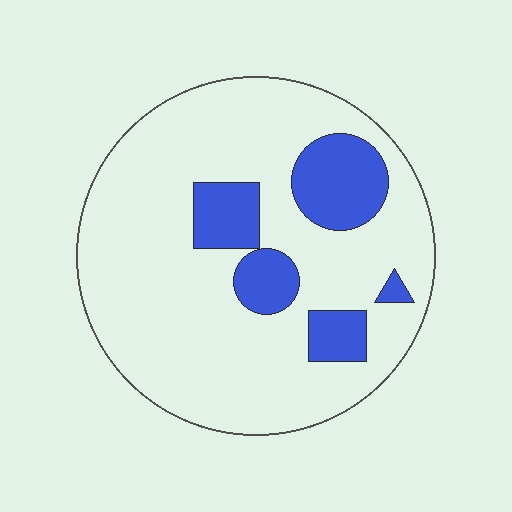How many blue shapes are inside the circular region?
5.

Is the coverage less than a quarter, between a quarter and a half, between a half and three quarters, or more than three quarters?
Less than a quarter.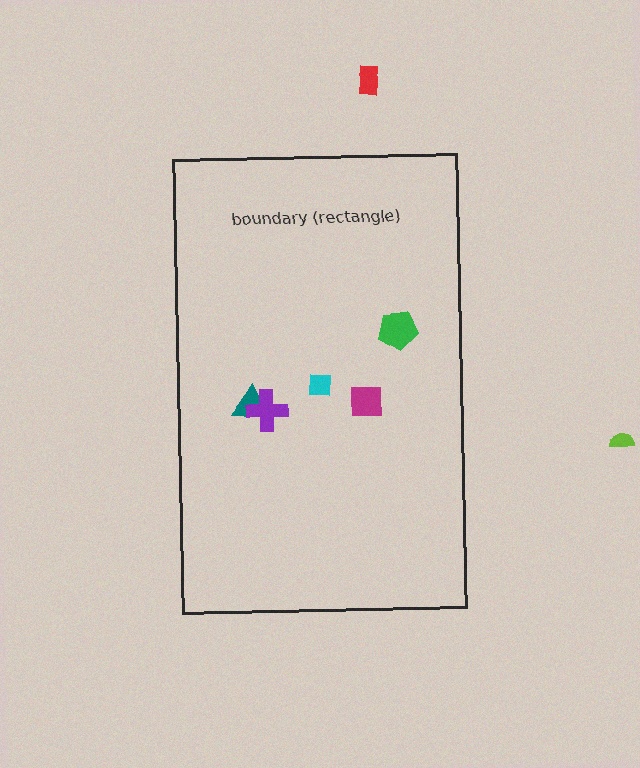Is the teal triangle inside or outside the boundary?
Inside.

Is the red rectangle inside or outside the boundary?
Outside.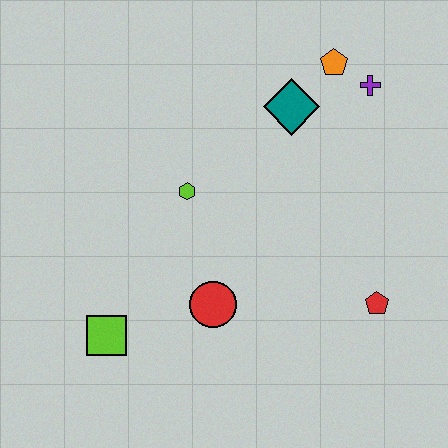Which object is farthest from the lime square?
The purple cross is farthest from the lime square.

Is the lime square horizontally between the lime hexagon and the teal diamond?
No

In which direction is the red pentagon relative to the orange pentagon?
The red pentagon is below the orange pentagon.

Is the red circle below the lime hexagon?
Yes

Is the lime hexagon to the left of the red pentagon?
Yes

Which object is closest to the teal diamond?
The orange pentagon is closest to the teal diamond.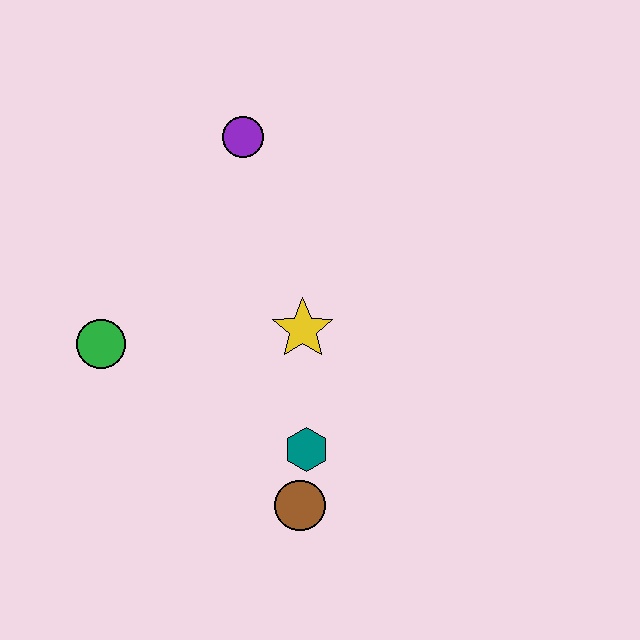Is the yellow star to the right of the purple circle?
Yes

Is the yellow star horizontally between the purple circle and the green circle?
No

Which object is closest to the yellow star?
The teal hexagon is closest to the yellow star.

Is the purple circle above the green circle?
Yes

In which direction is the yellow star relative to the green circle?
The yellow star is to the right of the green circle.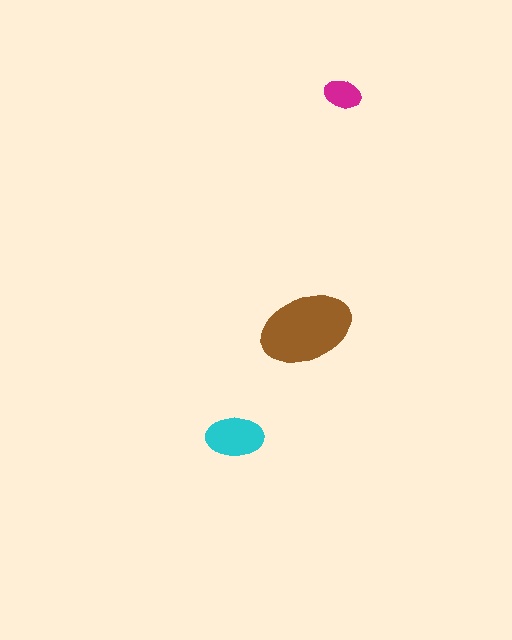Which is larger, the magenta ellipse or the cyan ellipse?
The cyan one.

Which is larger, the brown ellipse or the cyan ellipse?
The brown one.